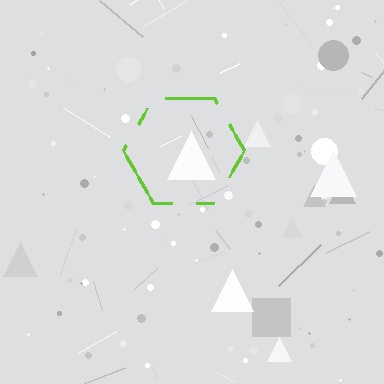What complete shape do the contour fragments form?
The contour fragments form a hexagon.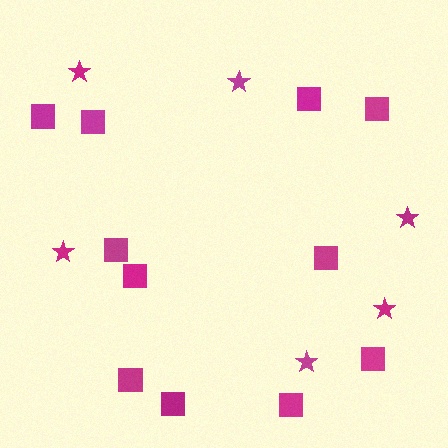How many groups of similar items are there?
There are 2 groups: one group of squares (11) and one group of stars (6).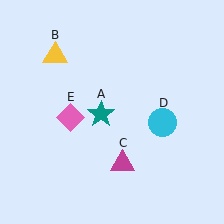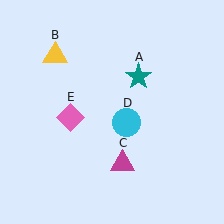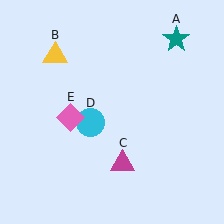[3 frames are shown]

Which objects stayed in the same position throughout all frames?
Yellow triangle (object B) and magenta triangle (object C) and pink diamond (object E) remained stationary.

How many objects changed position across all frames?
2 objects changed position: teal star (object A), cyan circle (object D).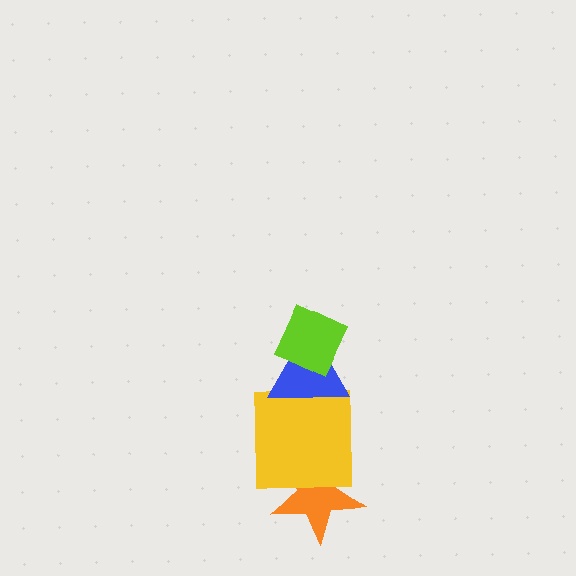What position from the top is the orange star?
The orange star is 4th from the top.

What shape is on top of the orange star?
The yellow square is on top of the orange star.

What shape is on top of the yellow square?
The blue triangle is on top of the yellow square.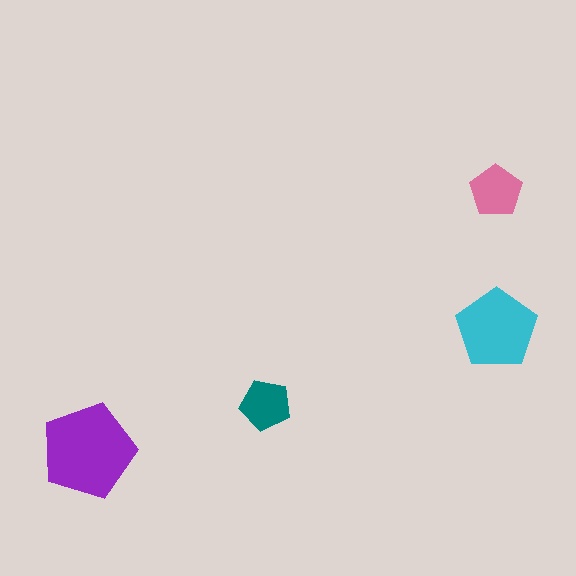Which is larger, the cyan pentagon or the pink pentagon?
The cyan one.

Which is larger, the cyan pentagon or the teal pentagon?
The cyan one.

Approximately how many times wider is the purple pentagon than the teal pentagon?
About 2 times wider.